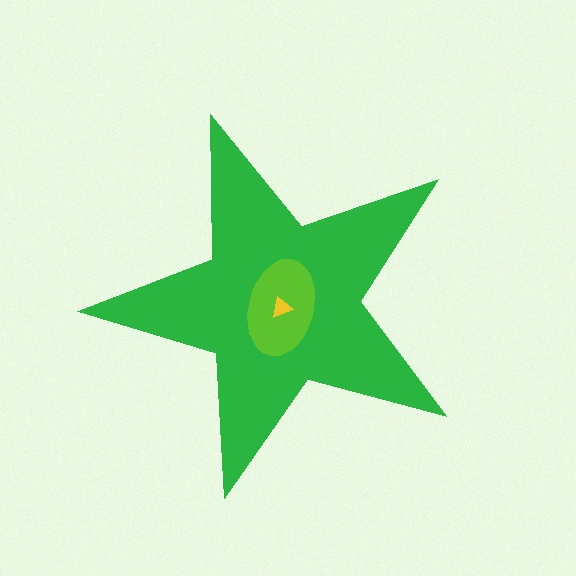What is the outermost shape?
The green star.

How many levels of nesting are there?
3.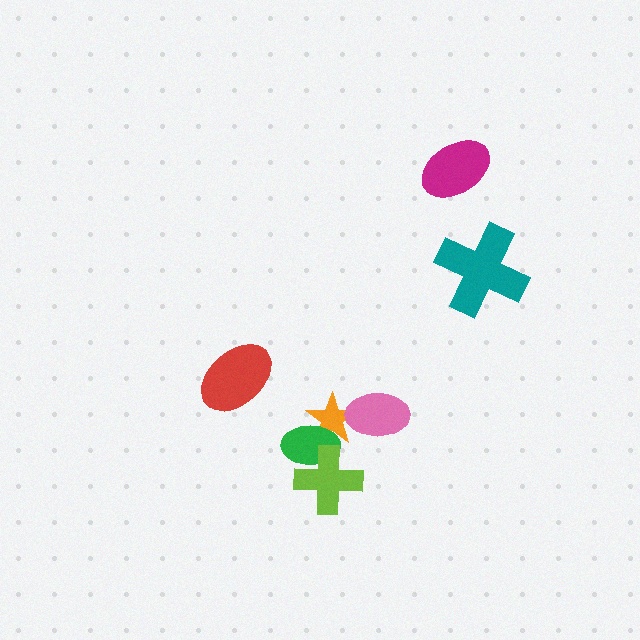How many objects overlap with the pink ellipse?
1 object overlaps with the pink ellipse.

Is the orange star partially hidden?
Yes, it is partially covered by another shape.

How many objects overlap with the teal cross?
0 objects overlap with the teal cross.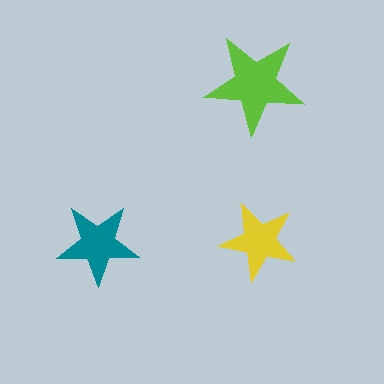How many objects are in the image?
There are 3 objects in the image.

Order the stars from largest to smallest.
the lime one, the teal one, the yellow one.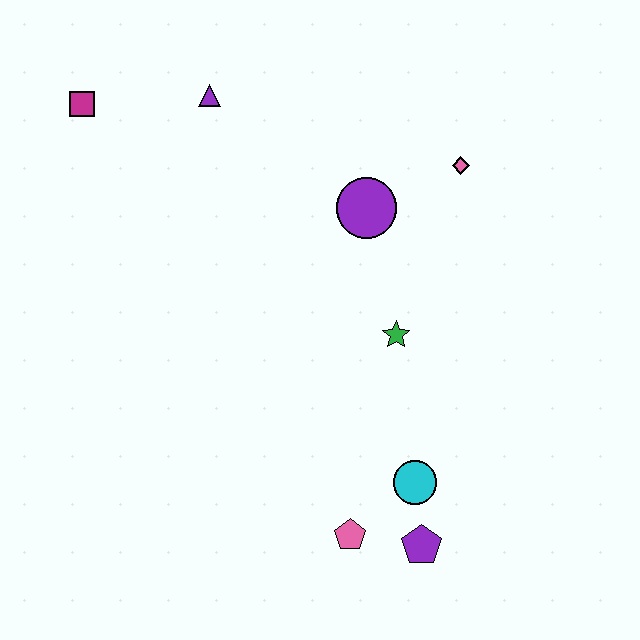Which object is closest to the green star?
The purple circle is closest to the green star.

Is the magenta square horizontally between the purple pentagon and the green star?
No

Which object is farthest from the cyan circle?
The magenta square is farthest from the cyan circle.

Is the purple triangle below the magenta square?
No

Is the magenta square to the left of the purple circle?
Yes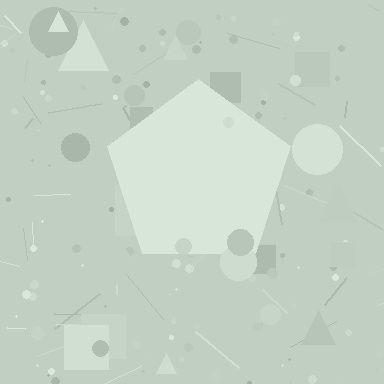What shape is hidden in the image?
A pentagon is hidden in the image.